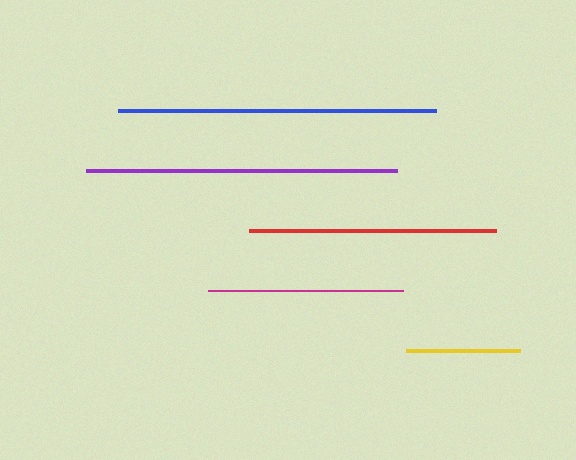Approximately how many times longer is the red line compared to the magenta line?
The red line is approximately 1.3 times the length of the magenta line.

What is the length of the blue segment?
The blue segment is approximately 318 pixels long.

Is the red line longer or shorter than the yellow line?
The red line is longer than the yellow line.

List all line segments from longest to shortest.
From longest to shortest: blue, purple, red, magenta, yellow.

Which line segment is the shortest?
The yellow line is the shortest at approximately 114 pixels.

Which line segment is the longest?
The blue line is the longest at approximately 318 pixels.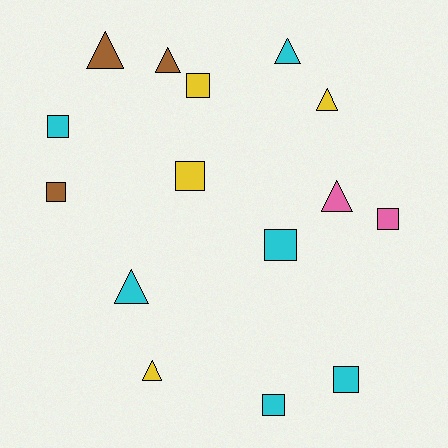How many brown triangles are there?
There are 2 brown triangles.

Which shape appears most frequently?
Square, with 8 objects.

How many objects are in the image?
There are 15 objects.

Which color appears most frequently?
Cyan, with 6 objects.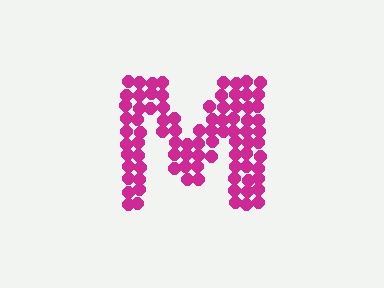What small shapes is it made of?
It is made of small circles.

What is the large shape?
The large shape is the letter M.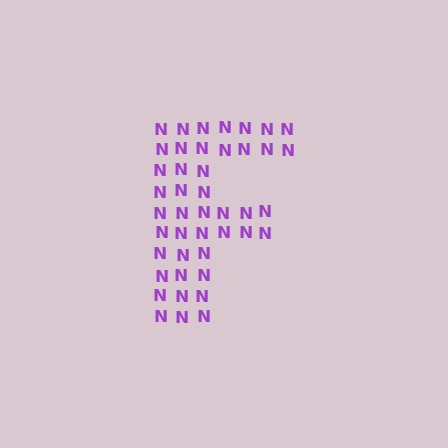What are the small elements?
The small elements are letter N's.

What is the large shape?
The large shape is the letter F.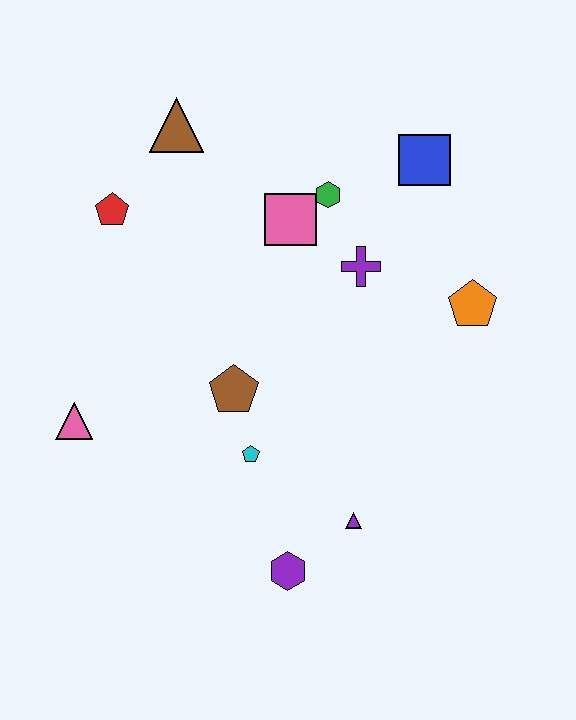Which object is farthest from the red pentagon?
The purple hexagon is farthest from the red pentagon.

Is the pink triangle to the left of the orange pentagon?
Yes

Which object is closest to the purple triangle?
The purple hexagon is closest to the purple triangle.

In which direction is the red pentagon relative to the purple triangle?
The red pentagon is above the purple triangle.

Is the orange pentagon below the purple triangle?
No